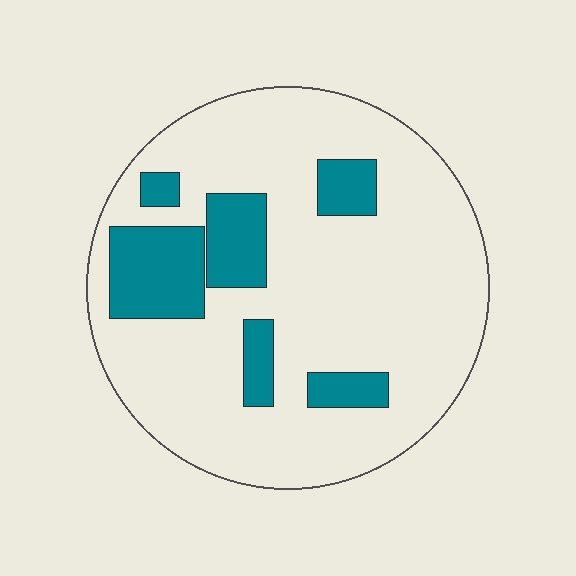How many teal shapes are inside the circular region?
6.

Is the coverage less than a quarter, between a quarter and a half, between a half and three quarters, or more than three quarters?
Less than a quarter.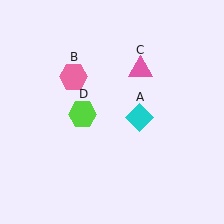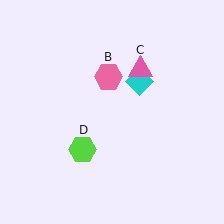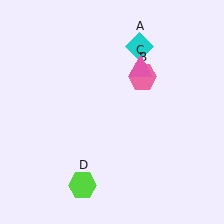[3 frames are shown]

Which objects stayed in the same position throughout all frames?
Pink triangle (object C) remained stationary.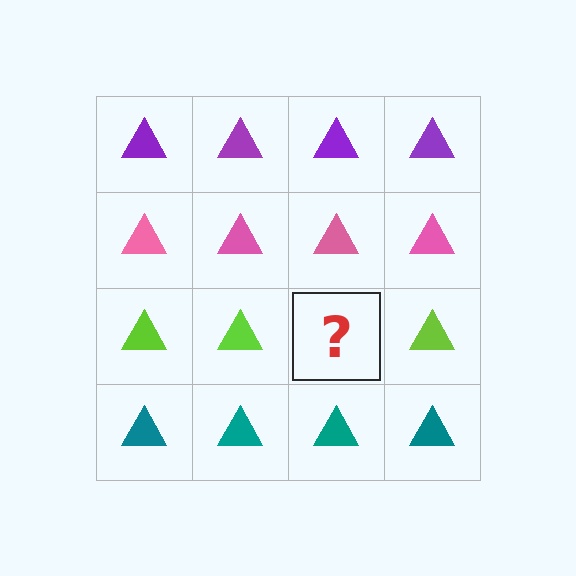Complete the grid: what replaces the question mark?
The question mark should be replaced with a lime triangle.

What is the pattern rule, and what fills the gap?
The rule is that each row has a consistent color. The gap should be filled with a lime triangle.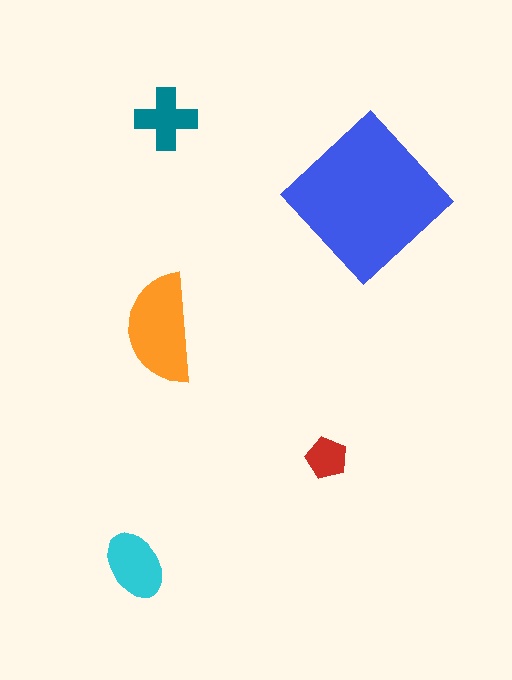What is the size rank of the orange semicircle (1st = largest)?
2nd.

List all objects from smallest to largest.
The red pentagon, the teal cross, the cyan ellipse, the orange semicircle, the blue diamond.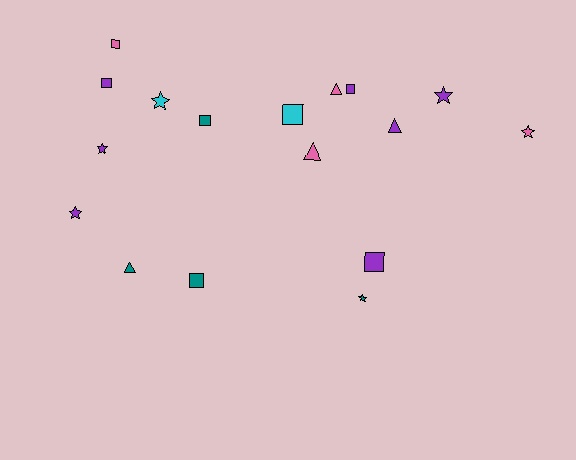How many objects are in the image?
There are 17 objects.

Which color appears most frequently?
Purple, with 7 objects.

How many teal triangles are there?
There is 1 teal triangle.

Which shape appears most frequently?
Square, with 7 objects.